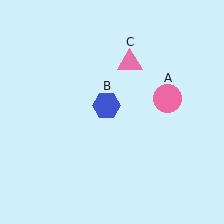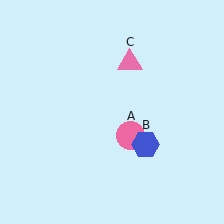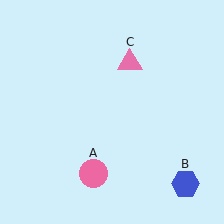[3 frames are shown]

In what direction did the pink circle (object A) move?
The pink circle (object A) moved down and to the left.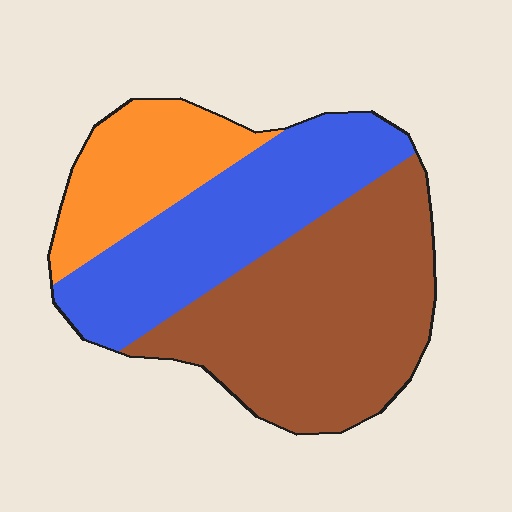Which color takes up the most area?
Brown, at roughly 45%.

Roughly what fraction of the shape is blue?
Blue covers 33% of the shape.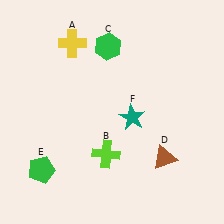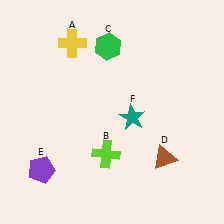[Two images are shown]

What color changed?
The pentagon (E) changed from green in Image 1 to purple in Image 2.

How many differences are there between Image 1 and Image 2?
There is 1 difference between the two images.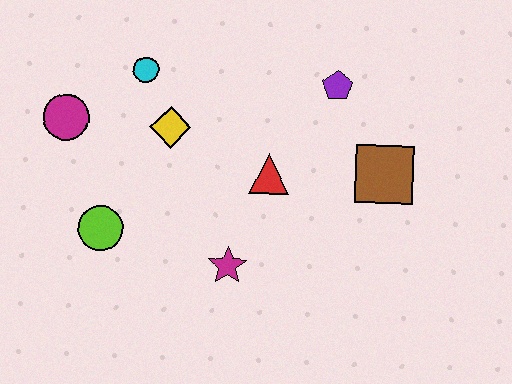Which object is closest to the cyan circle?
The yellow diamond is closest to the cyan circle.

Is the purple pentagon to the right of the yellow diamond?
Yes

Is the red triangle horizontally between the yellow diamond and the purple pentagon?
Yes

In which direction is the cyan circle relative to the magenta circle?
The cyan circle is to the right of the magenta circle.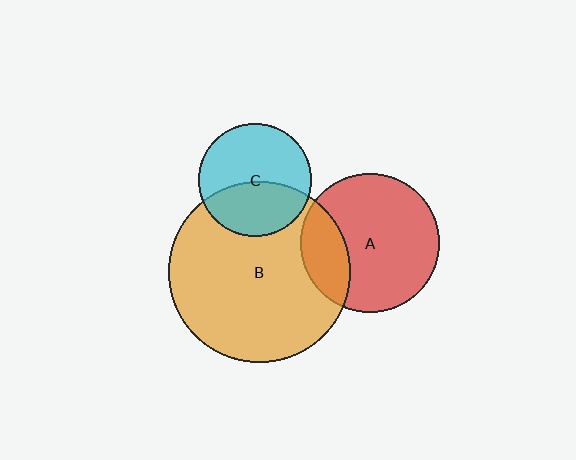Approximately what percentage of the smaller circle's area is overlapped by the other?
Approximately 40%.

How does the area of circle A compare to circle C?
Approximately 1.5 times.